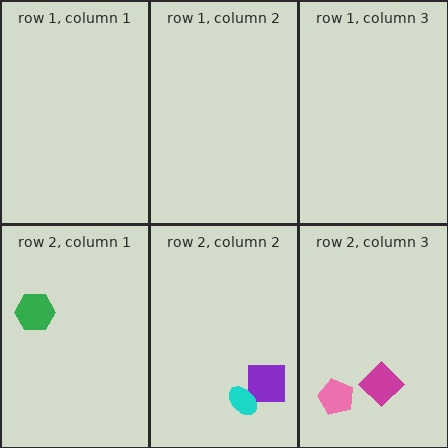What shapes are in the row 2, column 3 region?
The magenta diamond, the pink pentagon.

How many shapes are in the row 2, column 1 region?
1.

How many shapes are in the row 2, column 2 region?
2.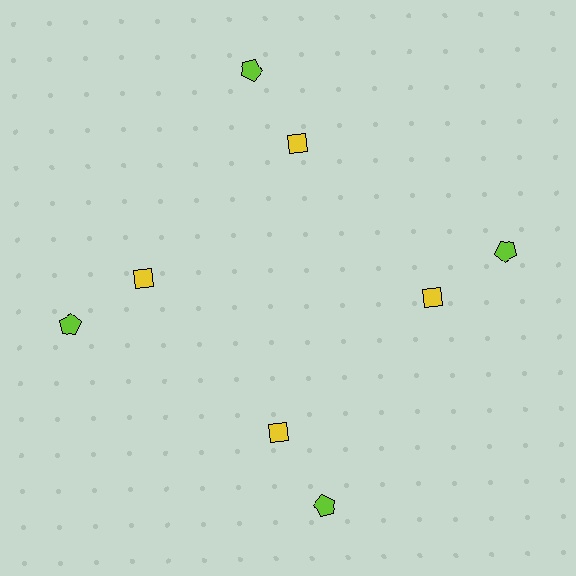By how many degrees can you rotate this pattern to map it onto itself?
The pattern maps onto itself every 90 degrees of rotation.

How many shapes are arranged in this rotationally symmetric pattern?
There are 8 shapes, arranged in 4 groups of 2.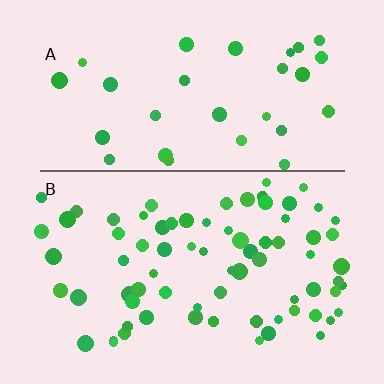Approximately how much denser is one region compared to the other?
Approximately 2.3× — region B over region A.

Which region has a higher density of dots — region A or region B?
B (the bottom).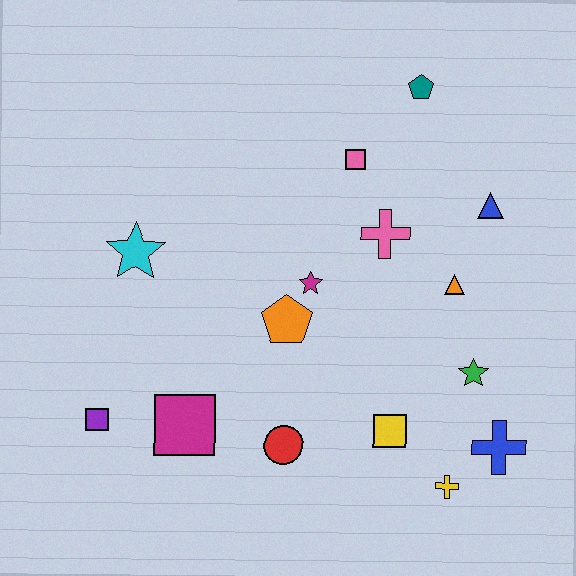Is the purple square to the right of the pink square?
No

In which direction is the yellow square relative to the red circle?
The yellow square is to the right of the red circle.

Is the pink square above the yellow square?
Yes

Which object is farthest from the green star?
The purple square is farthest from the green star.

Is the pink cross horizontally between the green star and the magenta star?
Yes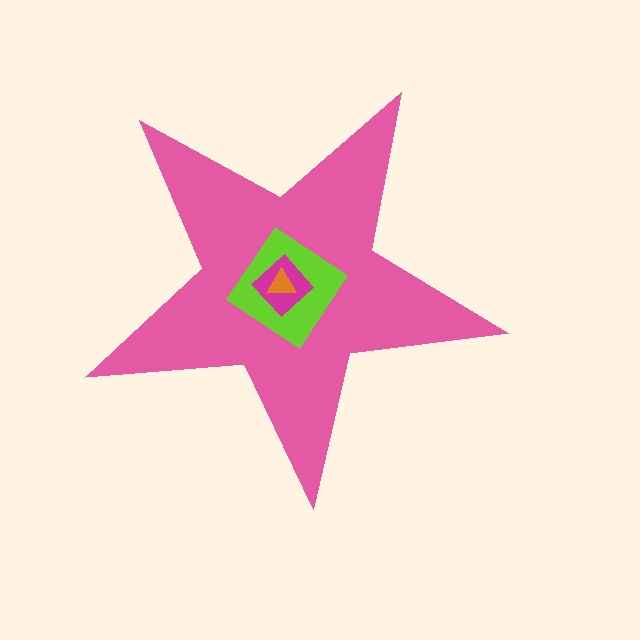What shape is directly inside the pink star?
The lime diamond.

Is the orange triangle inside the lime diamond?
Yes.